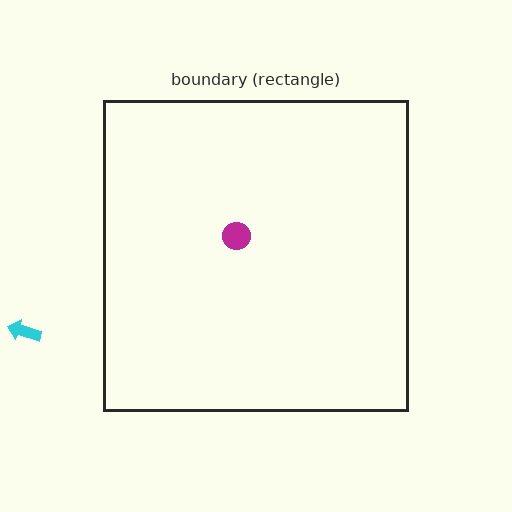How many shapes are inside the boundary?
1 inside, 1 outside.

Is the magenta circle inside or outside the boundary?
Inside.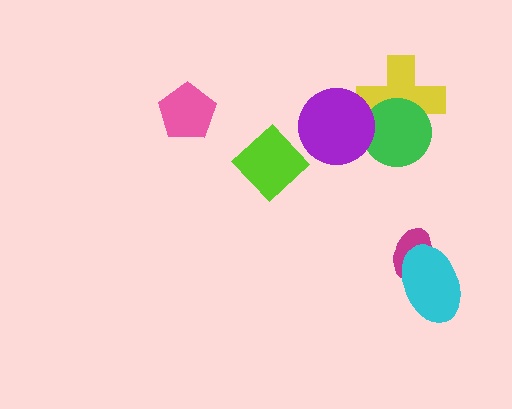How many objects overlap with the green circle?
2 objects overlap with the green circle.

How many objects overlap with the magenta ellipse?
1 object overlaps with the magenta ellipse.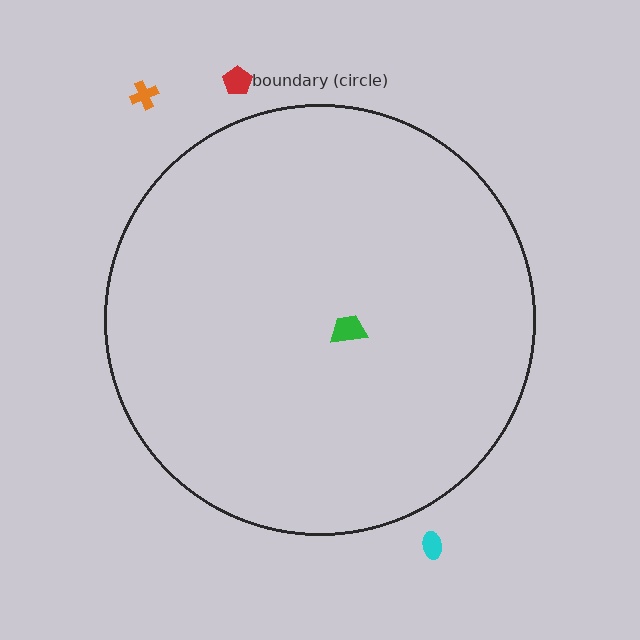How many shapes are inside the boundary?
1 inside, 3 outside.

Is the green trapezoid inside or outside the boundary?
Inside.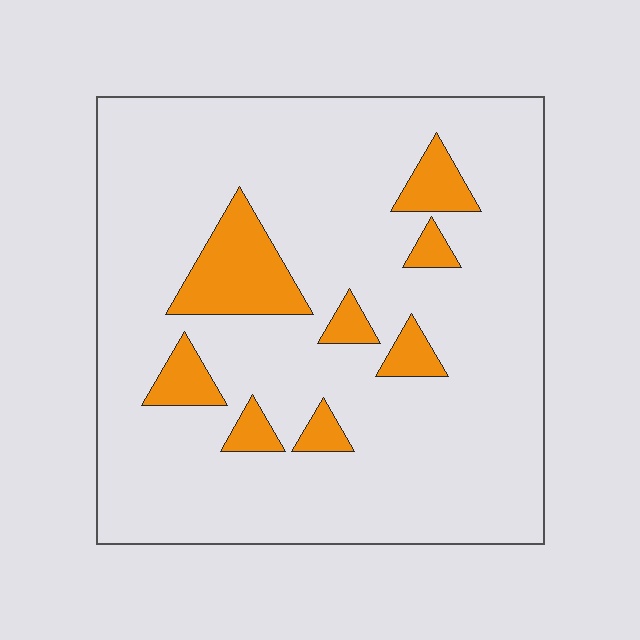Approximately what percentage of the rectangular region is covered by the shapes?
Approximately 15%.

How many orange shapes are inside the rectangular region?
8.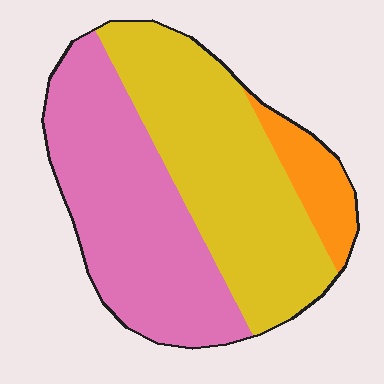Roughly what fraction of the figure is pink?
Pink covers 45% of the figure.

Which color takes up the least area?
Orange, at roughly 10%.